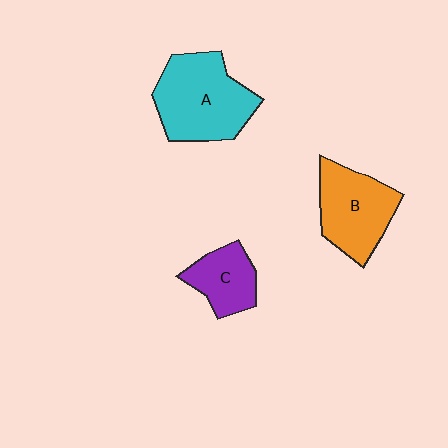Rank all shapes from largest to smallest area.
From largest to smallest: A (cyan), B (orange), C (purple).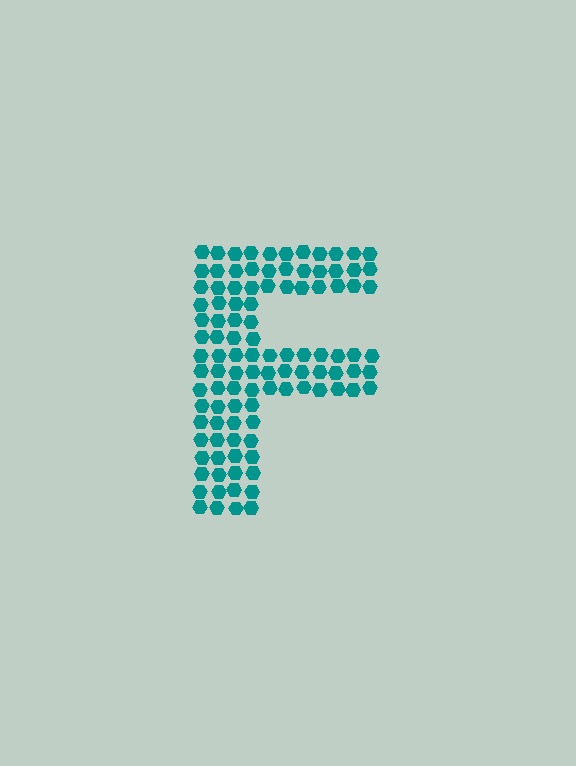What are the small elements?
The small elements are hexagons.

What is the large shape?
The large shape is the letter F.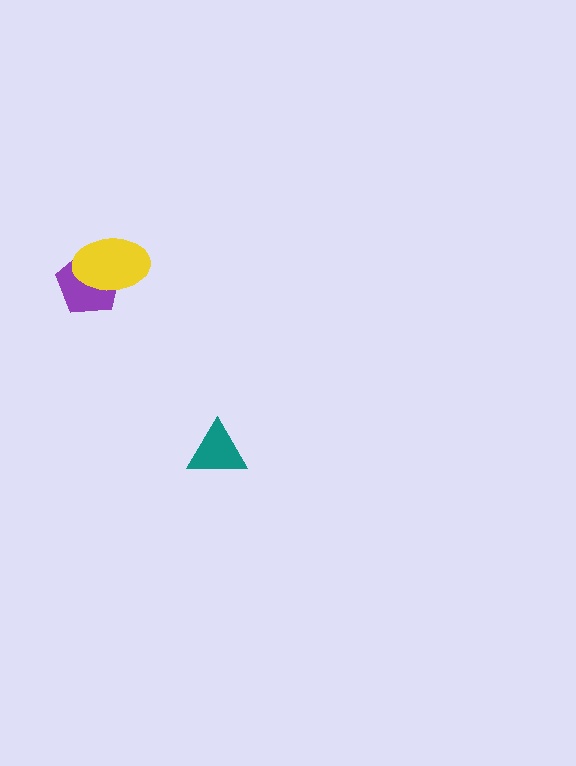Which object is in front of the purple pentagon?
The yellow ellipse is in front of the purple pentagon.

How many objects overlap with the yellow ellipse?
1 object overlaps with the yellow ellipse.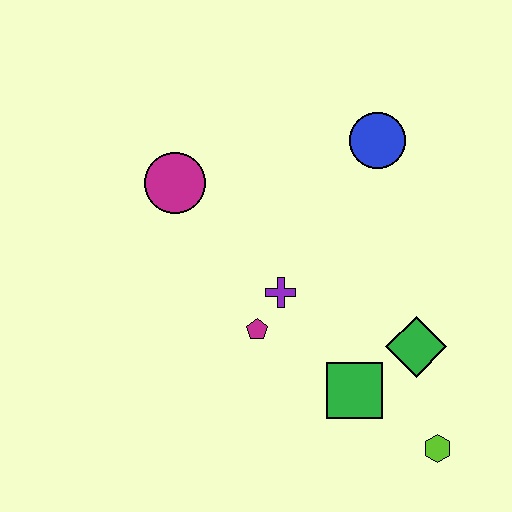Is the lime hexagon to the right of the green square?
Yes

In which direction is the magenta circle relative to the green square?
The magenta circle is above the green square.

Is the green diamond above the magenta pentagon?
No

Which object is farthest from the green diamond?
The magenta circle is farthest from the green diamond.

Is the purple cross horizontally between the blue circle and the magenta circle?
Yes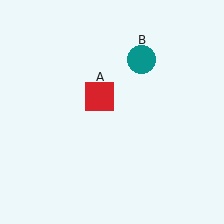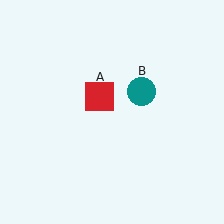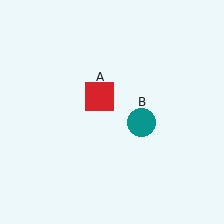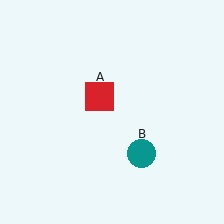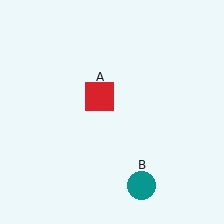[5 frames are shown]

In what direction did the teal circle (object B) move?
The teal circle (object B) moved down.